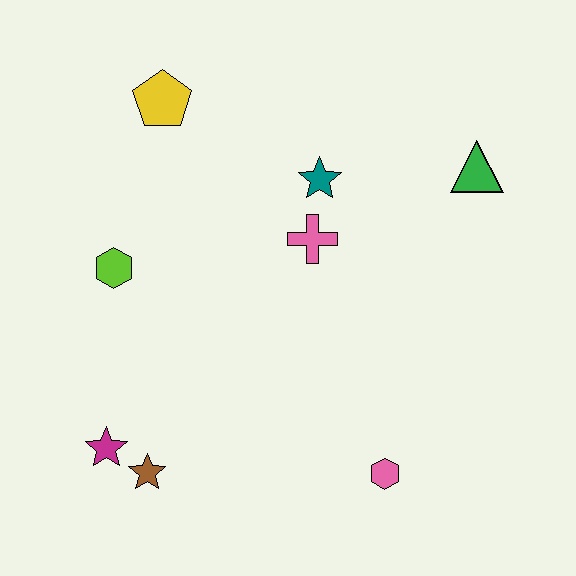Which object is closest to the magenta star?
The brown star is closest to the magenta star.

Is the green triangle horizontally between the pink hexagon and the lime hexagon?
No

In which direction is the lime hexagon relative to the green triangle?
The lime hexagon is to the left of the green triangle.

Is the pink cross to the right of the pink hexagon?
No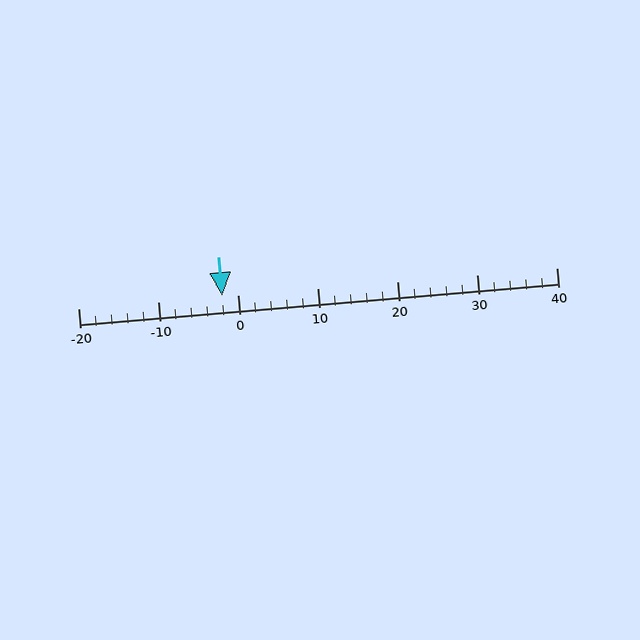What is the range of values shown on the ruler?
The ruler shows values from -20 to 40.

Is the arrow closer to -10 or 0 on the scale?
The arrow is closer to 0.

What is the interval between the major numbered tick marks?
The major tick marks are spaced 10 units apart.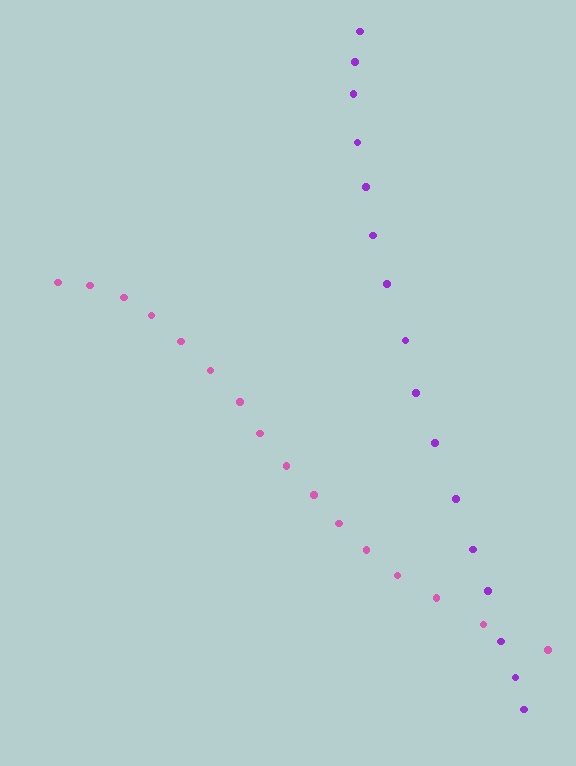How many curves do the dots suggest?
There are 2 distinct paths.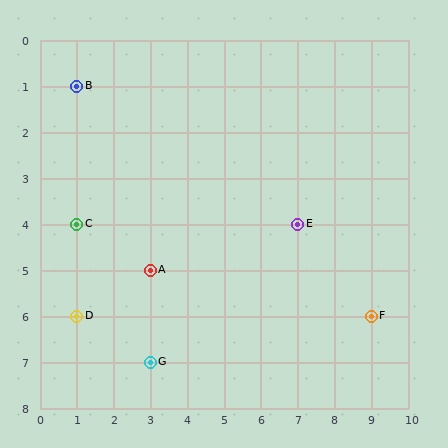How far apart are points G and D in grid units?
Points G and D are 2 columns and 1 row apart (about 2.2 grid units diagonally).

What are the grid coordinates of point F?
Point F is at grid coordinates (9, 6).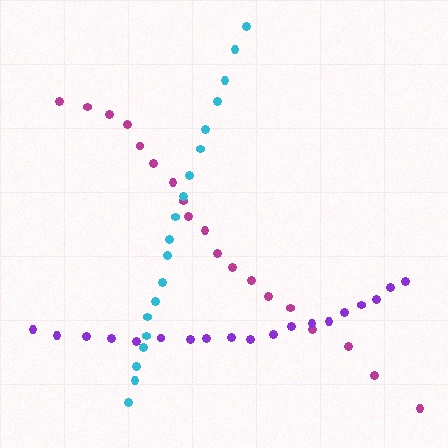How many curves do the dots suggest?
There are 3 distinct paths.